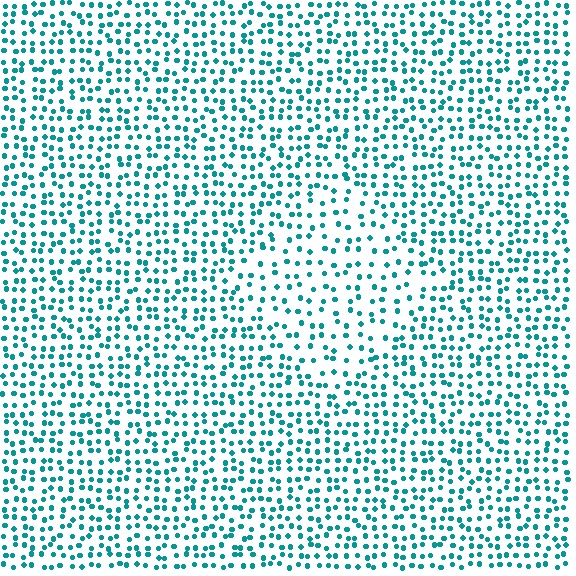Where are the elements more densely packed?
The elements are more densely packed outside the diamond boundary.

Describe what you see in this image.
The image contains small teal elements arranged at two different densities. A diamond-shaped region is visible where the elements are less densely packed than the surrounding area.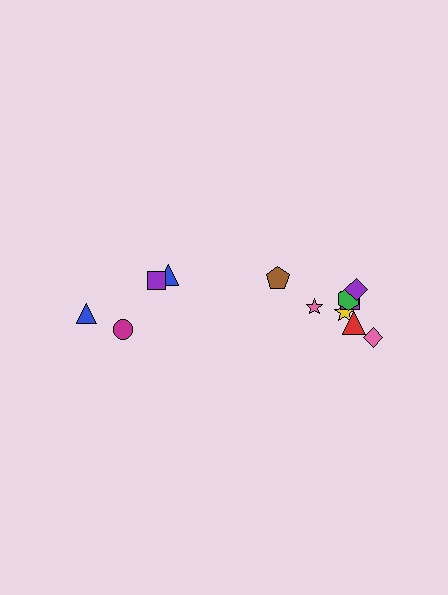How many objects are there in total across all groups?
There are 12 objects.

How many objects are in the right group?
There are 8 objects.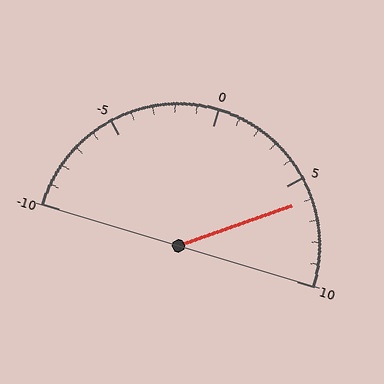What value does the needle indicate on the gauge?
The needle indicates approximately 6.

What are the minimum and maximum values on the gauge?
The gauge ranges from -10 to 10.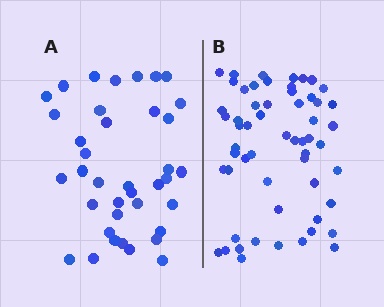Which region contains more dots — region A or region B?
Region B (the right region) has more dots.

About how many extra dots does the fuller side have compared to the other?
Region B has approximately 20 more dots than region A.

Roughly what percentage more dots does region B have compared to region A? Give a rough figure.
About 50% more.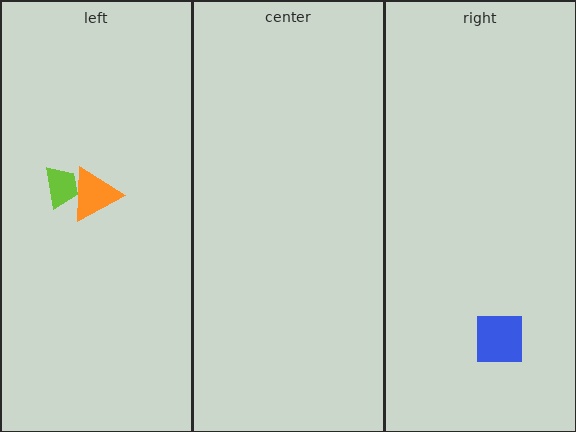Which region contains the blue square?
The right region.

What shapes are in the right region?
The blue square.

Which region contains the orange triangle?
The left region.